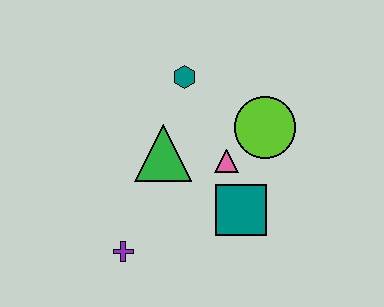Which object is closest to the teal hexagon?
The green triangle is closest to the teal hexagon.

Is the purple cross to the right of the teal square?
No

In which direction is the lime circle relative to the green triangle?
The lime circle is to the right of the green triangle.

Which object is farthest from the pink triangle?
The purple cross is farthest from the pink triangle.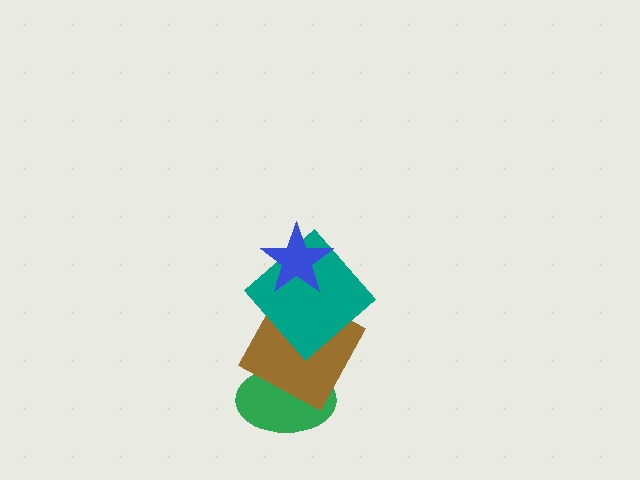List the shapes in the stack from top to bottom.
From top to bottom: the blue star, the teal diamond, the brown square, the green ellipse.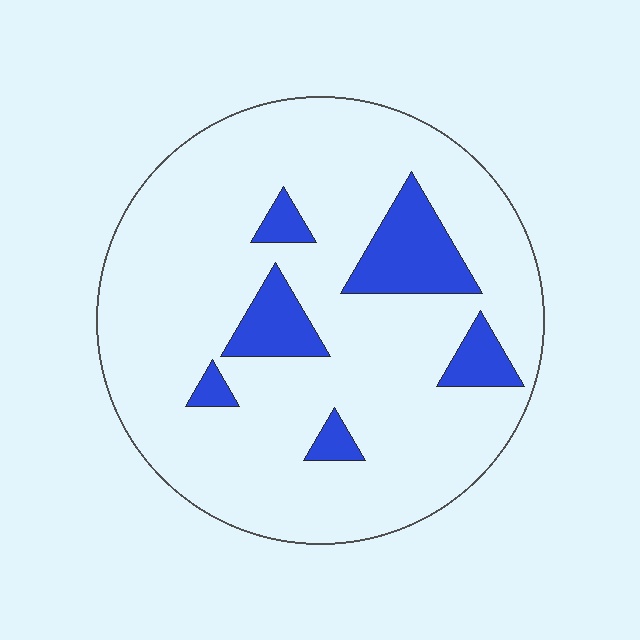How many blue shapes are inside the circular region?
6.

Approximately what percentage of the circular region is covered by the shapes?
Approximately 15%.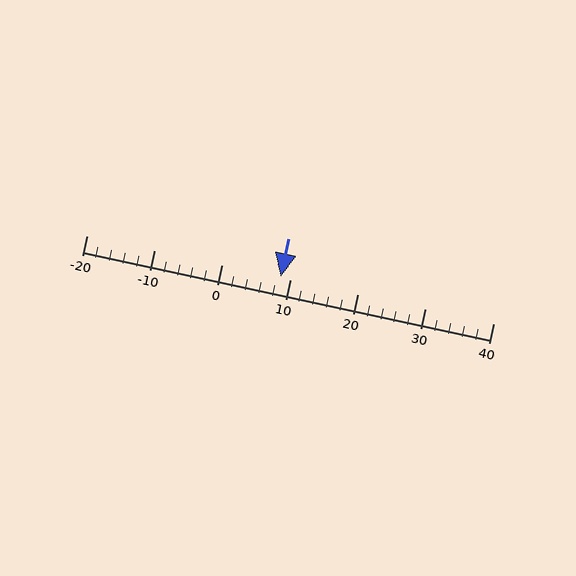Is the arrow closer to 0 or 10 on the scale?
The arrow is closer to 10.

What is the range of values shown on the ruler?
The ruler shows values from -20 to 40.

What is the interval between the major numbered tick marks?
The major tick marks are spaced 10 units apart.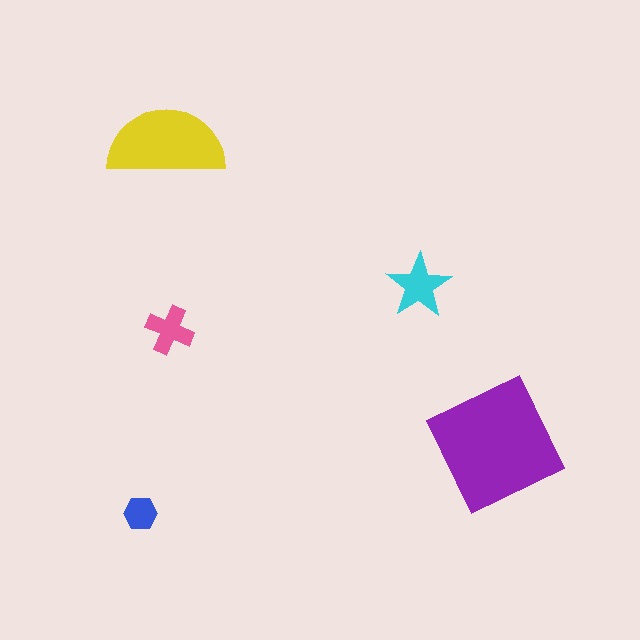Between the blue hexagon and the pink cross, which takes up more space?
The pink cross.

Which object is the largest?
The purple square.